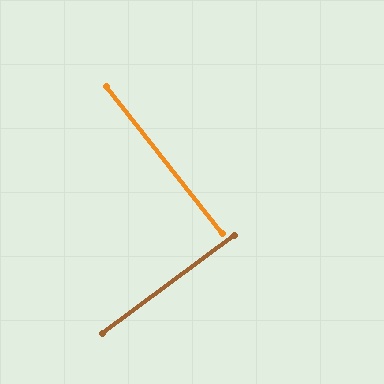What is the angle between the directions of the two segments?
Approximately 88 degrees.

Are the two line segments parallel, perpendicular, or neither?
Perpendicular — they meet at approximately 88°.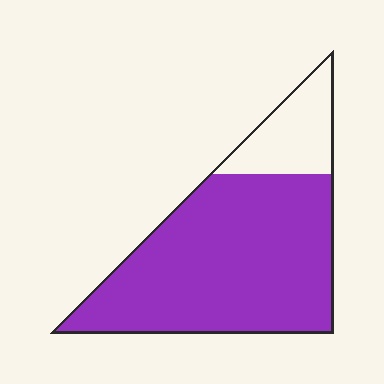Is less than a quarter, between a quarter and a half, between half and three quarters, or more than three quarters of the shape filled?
More than three quarters.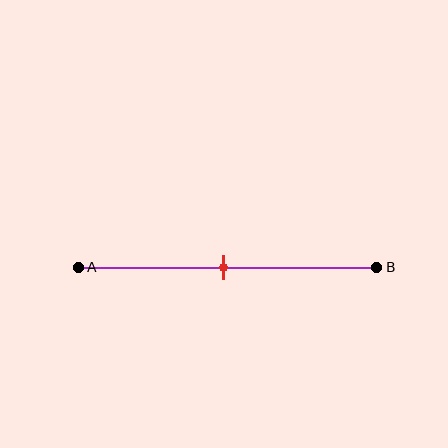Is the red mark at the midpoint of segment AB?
Yes, the mark is approximately at the midpoint.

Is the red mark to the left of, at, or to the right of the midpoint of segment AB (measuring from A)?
The red mark is approximately at the midpoint of segment AB.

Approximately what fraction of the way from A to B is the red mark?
The red mark is approximately 50% of the way from A to B.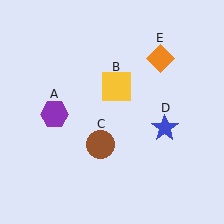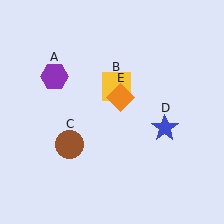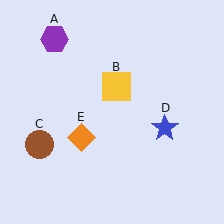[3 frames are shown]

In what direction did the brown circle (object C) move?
The brown circle (object C) moved left.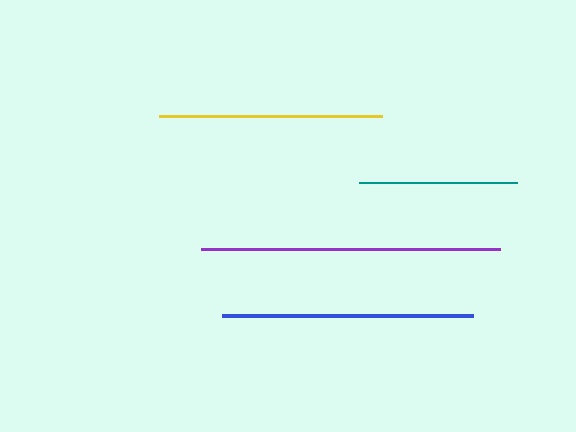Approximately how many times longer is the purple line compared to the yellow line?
The purple line is approximately 1.3 times the length of the yellow line.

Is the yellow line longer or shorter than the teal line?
The yellow line is longer than the teal line.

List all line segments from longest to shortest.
From longest to shortest: purple, blue, yellow, teal.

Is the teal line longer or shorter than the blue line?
The blue line is longer than the teal line.